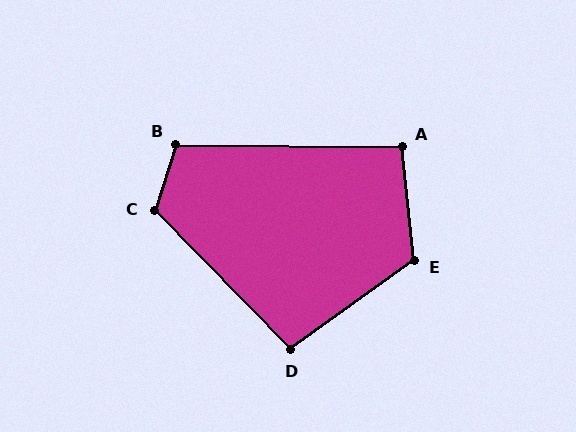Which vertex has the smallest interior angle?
A, at approximately 97 degrees.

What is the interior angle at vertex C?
Approximately 118 degrees (obtuse).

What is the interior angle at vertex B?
Approximately 107 degrees (obtuse).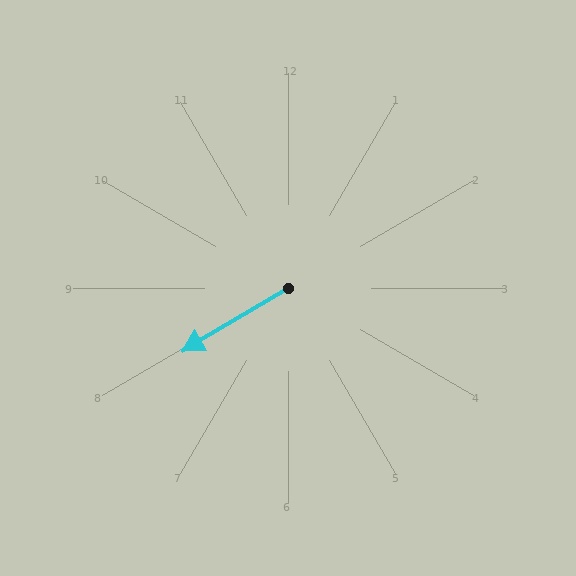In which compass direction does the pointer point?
Southwest.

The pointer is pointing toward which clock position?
Roughly 8 o'clock.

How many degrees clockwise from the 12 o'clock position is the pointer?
Approximately 239 degrees.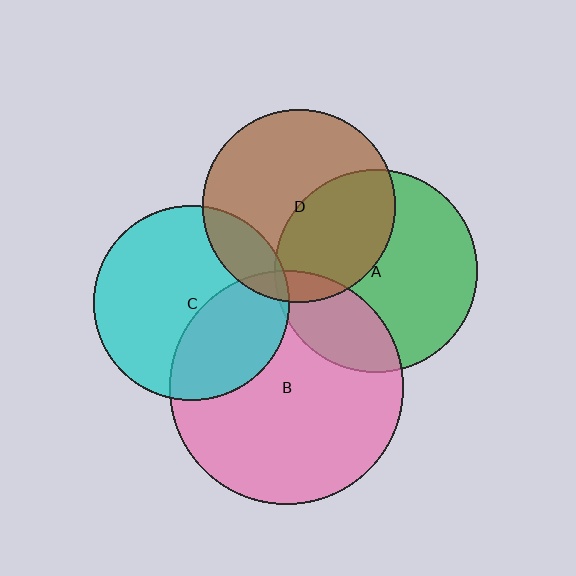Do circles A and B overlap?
Yes.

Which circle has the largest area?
Circle B (pink).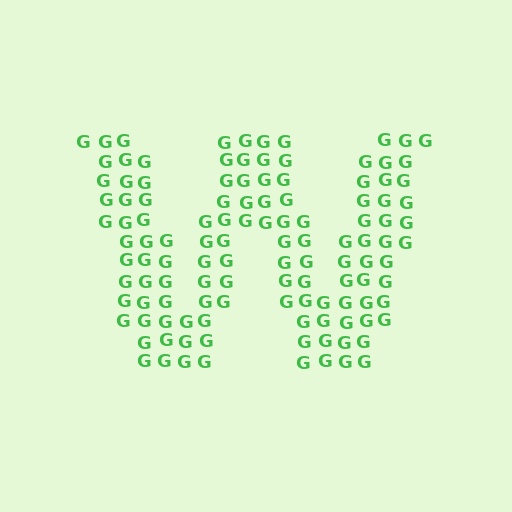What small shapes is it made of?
It is made of small letter G's.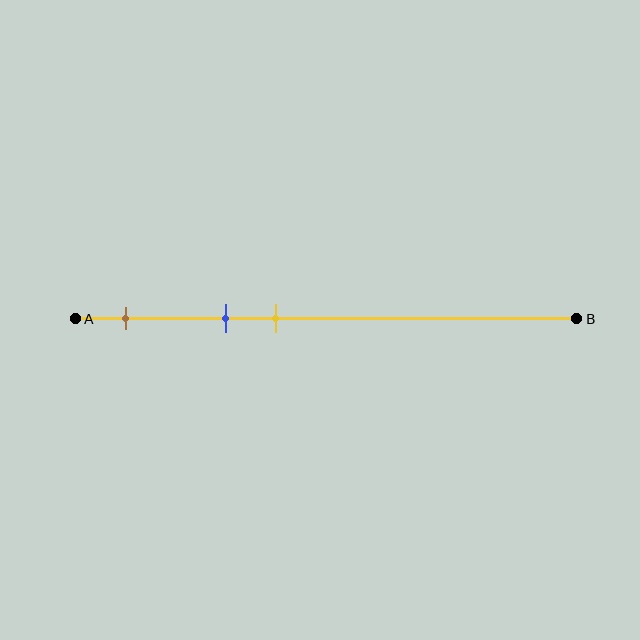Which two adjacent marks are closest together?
The blue and yellow marks are the closest adjacent pair.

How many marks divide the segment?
There are 3 marks dividing the segment.